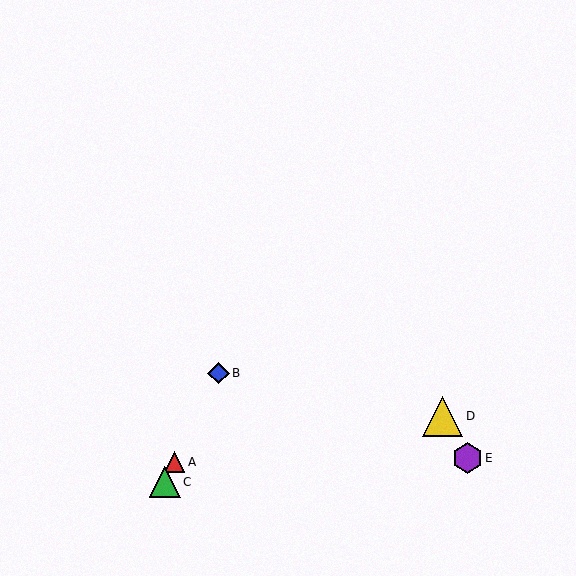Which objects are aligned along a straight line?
Objects A, B, C are aligned along a straight line.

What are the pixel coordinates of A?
Object A is at (174, 462).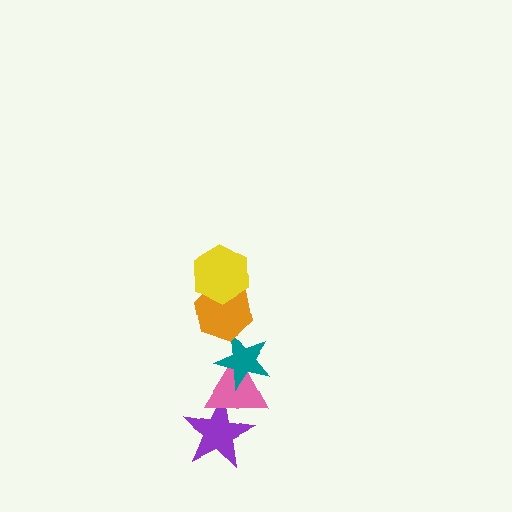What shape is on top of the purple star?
The pink triangle is on top of the purple star.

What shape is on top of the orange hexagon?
The yellow hexagon is on top of the orange hexagon.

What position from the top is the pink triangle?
The pink triangle is 4th from the top.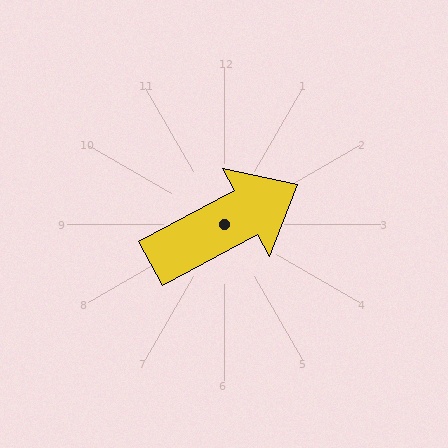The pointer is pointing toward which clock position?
Roughly 2 o'clock.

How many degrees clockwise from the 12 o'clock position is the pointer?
Approximately 62 degrees.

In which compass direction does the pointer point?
Northeast.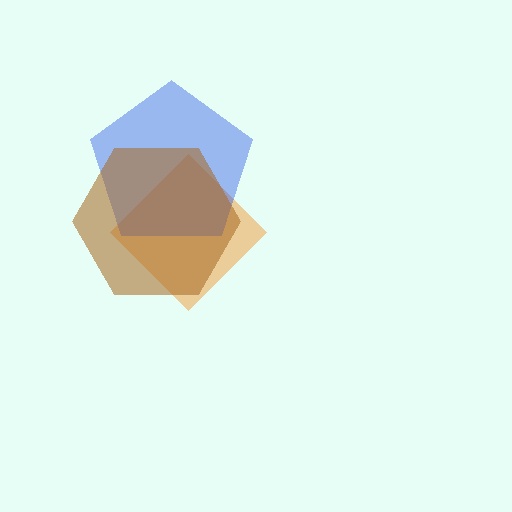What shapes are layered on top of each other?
The layered shapes are: an orange diamond, a blue pentagon, a brown hexagon.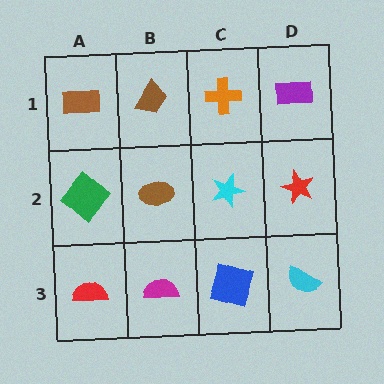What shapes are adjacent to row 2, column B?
A brown trapezoid (row 1, column B), a magenta semicircle (row 3, column B), a green diamond (row 2, column A), a cyan star (row 2, column C).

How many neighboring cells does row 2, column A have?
3.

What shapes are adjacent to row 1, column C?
A cyan star (row 2, column C), a brown trapezoid (row 1, column B), a purple rectangle (row 1, column D).